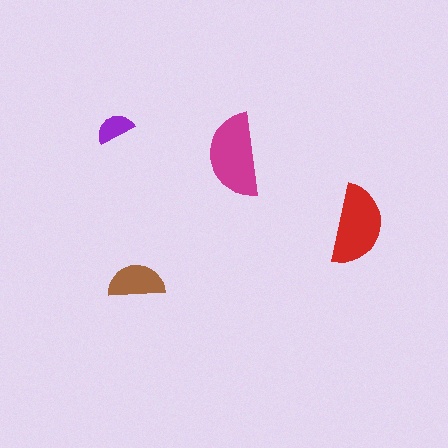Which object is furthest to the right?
The red semicircle is rightmost.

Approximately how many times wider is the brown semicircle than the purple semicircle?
About 1.5 times wider.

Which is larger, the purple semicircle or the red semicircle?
The red one.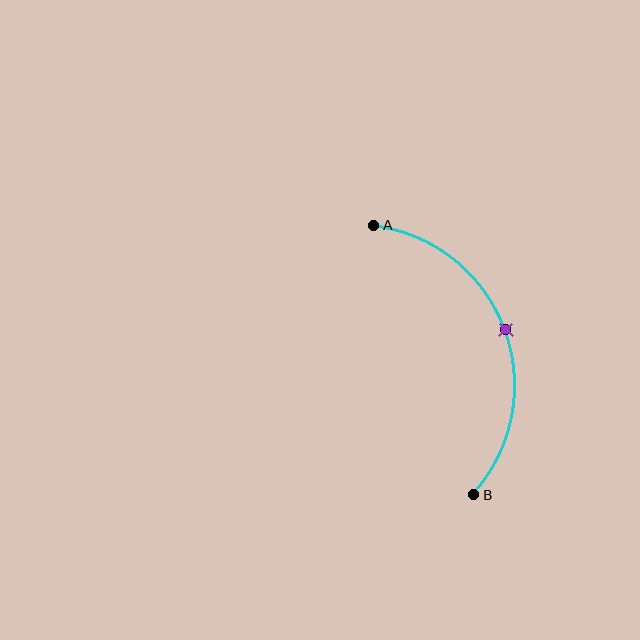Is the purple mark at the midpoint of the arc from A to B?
Yes. The purple mark lies on the arc at equal arc-length from both A and B — it is the arc midpoint.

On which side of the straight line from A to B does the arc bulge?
The arc bulges to the right of the straight line connecting A and B.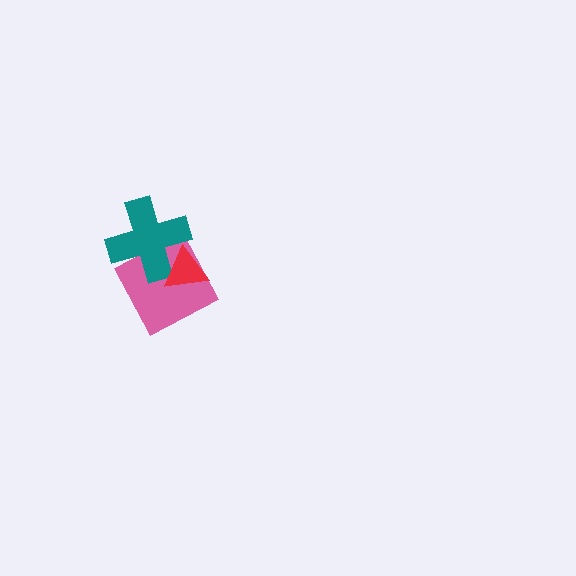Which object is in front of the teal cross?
The red triangle is in front of the teal cross.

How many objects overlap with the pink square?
2 objects overlap with the pink square.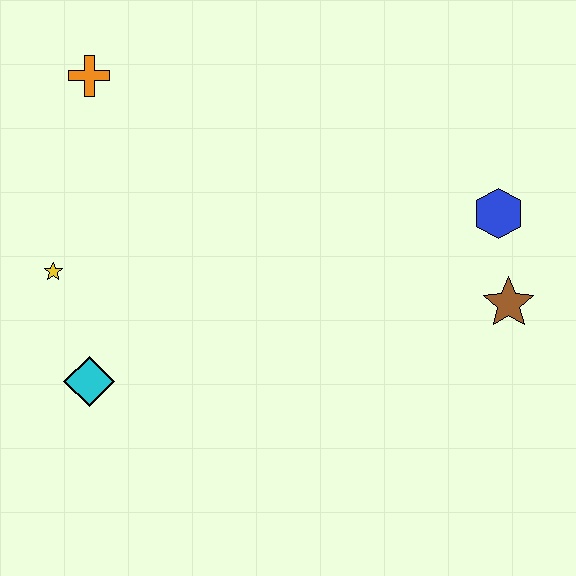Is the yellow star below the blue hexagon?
Yes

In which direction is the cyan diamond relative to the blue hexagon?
The cyan diamond is to the left of the blue hexagon.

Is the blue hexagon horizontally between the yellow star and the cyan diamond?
No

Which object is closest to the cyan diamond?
The yellow star is closest to the cyan diamond.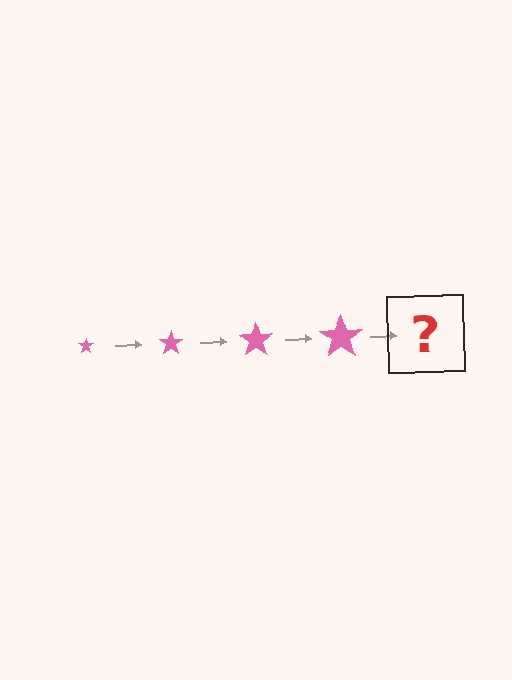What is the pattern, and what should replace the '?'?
The pattern is that the star gets progressively larger each step. The '?' should be a pink star, larger than the previous one.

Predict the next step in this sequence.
The next step is a pink star, larger than the previous one.